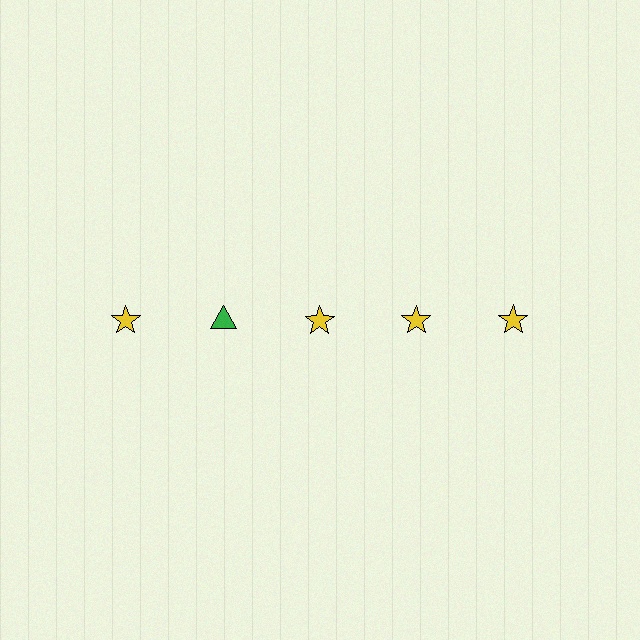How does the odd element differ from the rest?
It differs in both color (green instead of yellow) and shape (triangle instead of star).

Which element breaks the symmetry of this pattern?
The green triangle in the top row, second from left column breaks the symmetry. All other shapes are yellow stars.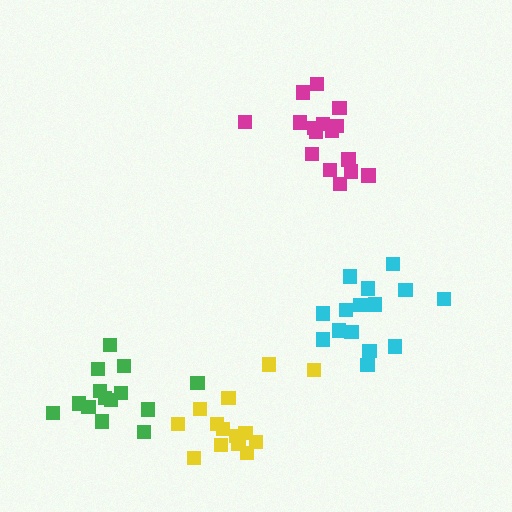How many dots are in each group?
Group 1: 16 dots, Group 2: 14 dots, Group 3: 14 dots, Group 4: 16 dots (60 total).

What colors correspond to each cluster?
The clusters are colored: cyan, green, yellow, magenta.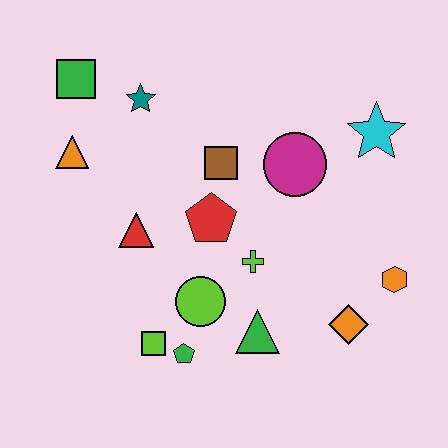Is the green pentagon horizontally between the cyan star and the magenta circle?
No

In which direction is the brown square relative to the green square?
The brown square is to the right of the green square.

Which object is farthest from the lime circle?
The green square is farthest from the lime circle.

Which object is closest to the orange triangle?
The green square is closest to the orange triangle.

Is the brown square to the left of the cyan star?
Yes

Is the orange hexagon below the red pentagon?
Yes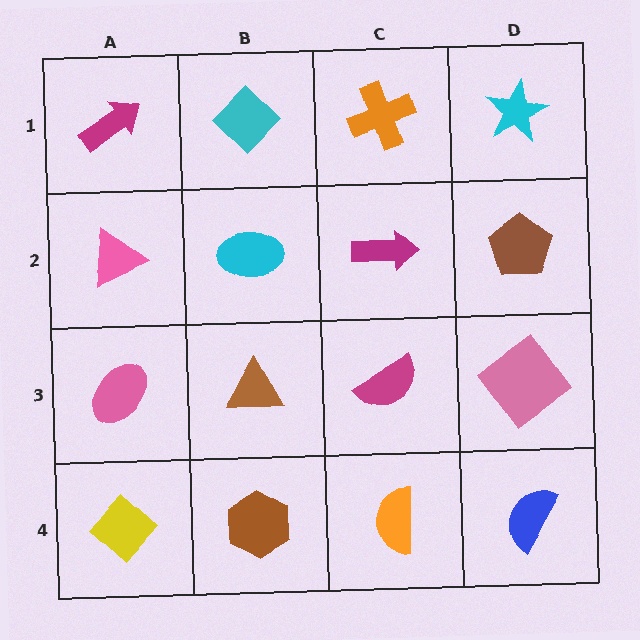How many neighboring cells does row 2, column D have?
3.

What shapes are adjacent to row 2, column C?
An orange cross (row 1, column C), a magenta semicircle (row 3, column C), a cyan ellipse (row 2, column B), a brown pentagon (row 2, column D).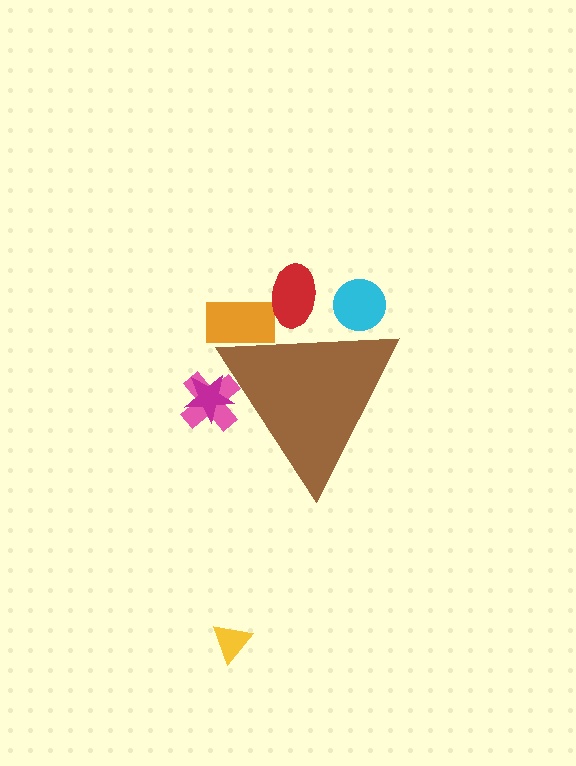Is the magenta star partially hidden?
Yes, the magenta star is partially hidden behind the brown triangle.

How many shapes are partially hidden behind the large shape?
5 shapes are partially hidden.